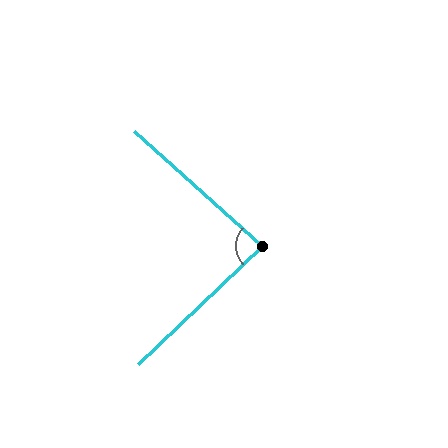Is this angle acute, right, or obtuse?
It is approximately a right angle.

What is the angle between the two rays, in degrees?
Approximately 85 degrees.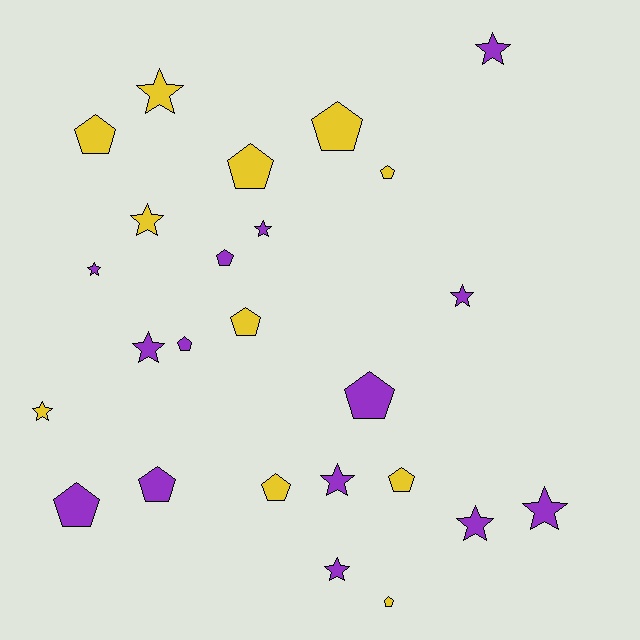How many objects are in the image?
There are 25 objects.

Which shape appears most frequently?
Pentagon, with 13 objects.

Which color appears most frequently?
Purple, with 14 objects.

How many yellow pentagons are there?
There are 8 yellow pentagons.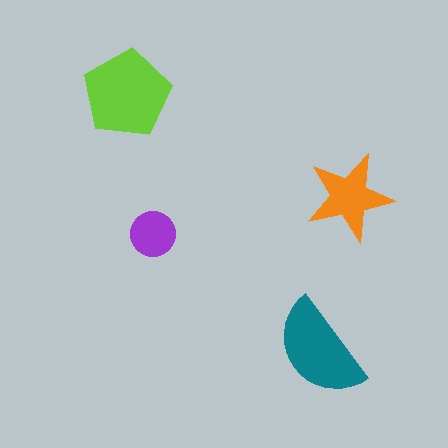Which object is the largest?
The lime pentagon.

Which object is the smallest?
The purple circle.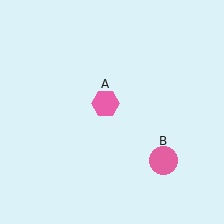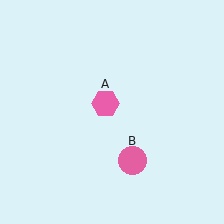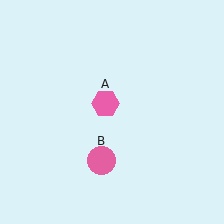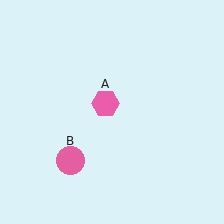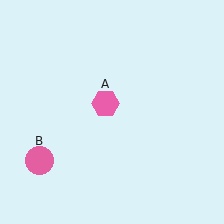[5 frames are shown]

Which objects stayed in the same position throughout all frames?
Pink hexagon (object A) remained stationary.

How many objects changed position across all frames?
1 object changed position: pink circle (object B).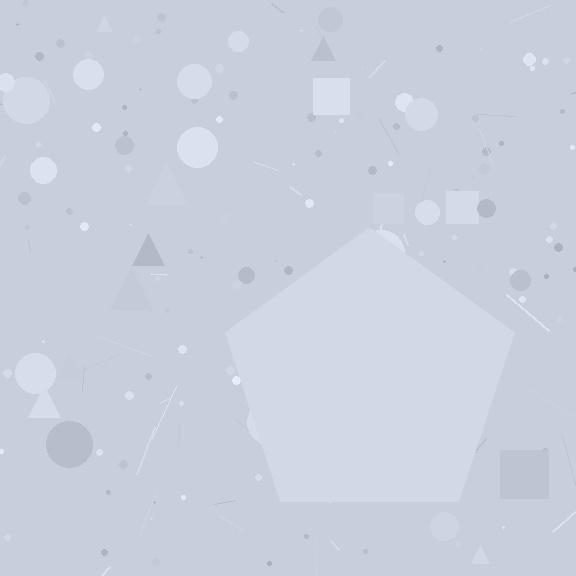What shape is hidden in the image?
A pentagon is hidden in the image.